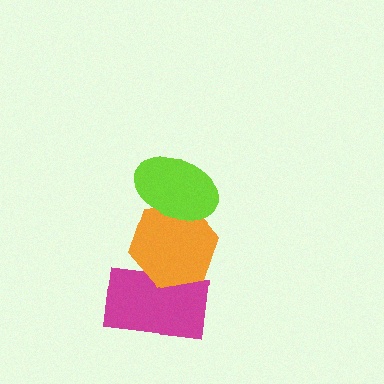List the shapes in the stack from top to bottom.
From top to bottom: the lime ellipse, the orange hexagon, the magenta rectangle.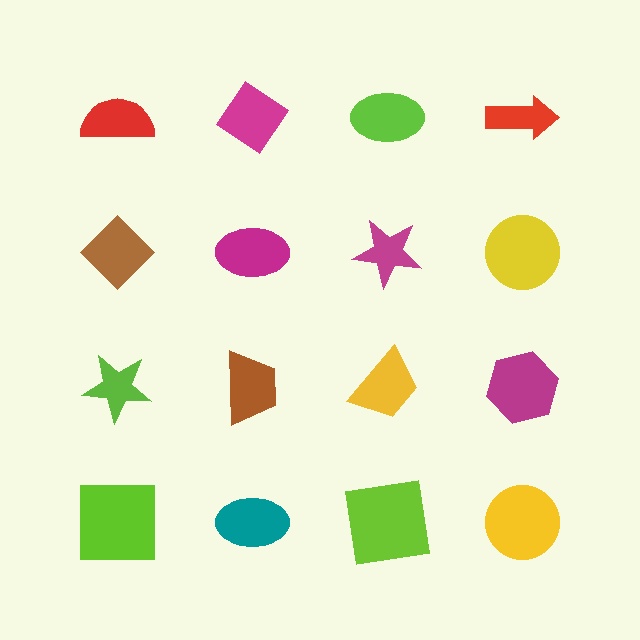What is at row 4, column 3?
A lime square.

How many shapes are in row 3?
4 shapes.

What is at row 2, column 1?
A brown diamond.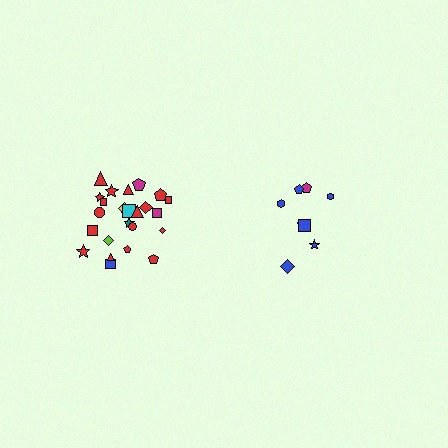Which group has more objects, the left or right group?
The left group.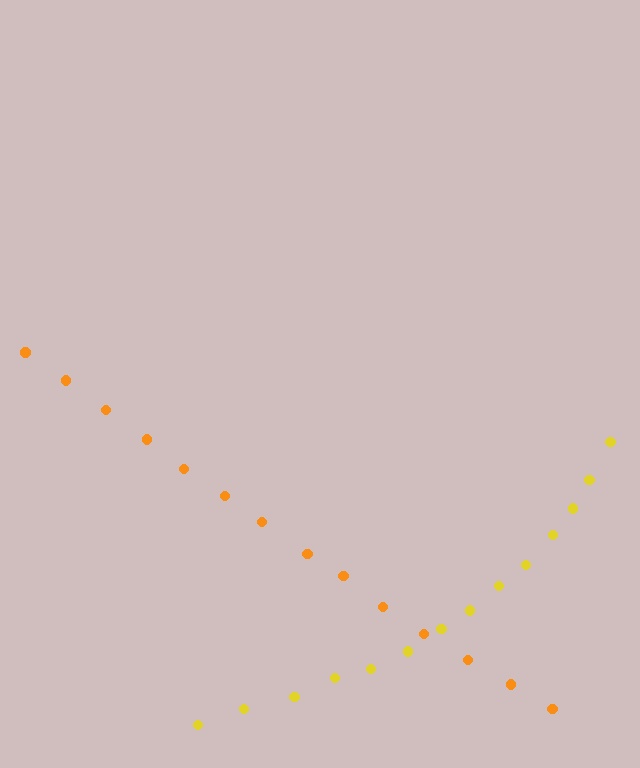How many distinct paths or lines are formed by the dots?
There are 2 distinct paths.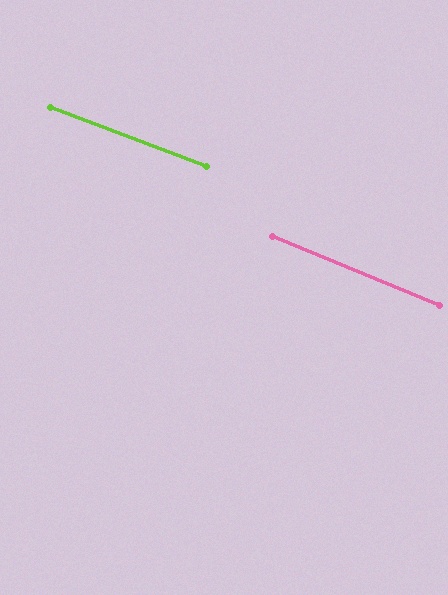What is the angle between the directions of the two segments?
Approximately 2 degrees.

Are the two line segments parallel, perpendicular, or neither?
Parallel — their directions differ by only 1.5°.